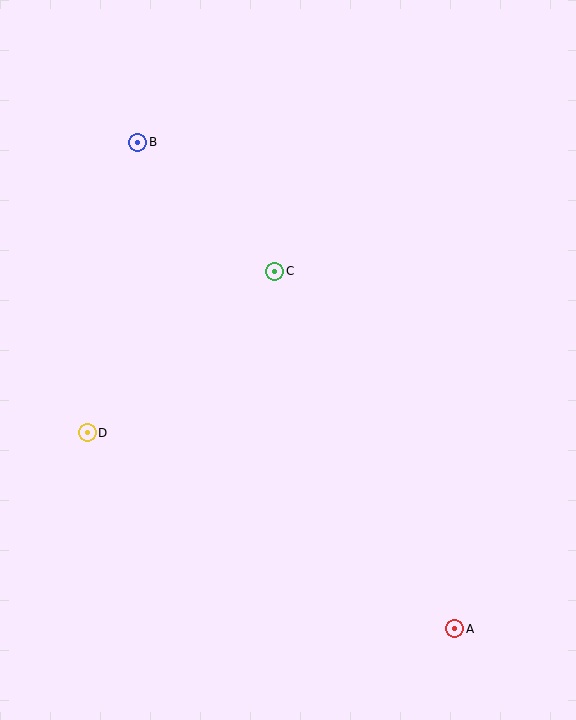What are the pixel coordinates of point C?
Point C is at (274, 271).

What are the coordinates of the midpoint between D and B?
The midpoint between D and B is at (112, 288).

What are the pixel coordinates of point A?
Point A is at (455, 629).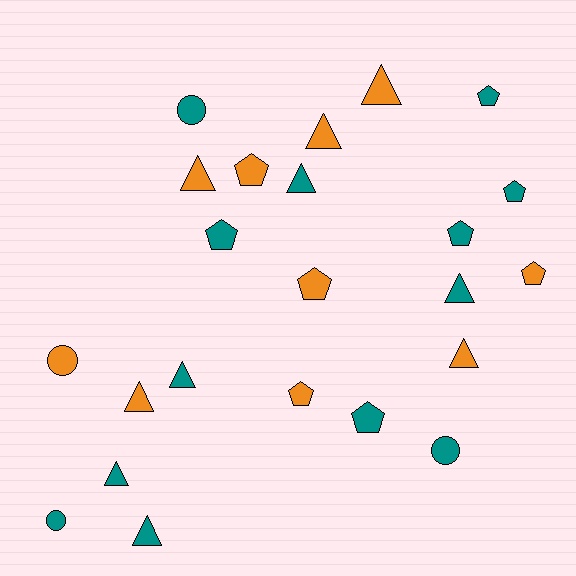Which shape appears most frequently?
Triangle, with 10 objects.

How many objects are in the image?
There are 23 objects.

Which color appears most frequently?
Teal, with 13 objects.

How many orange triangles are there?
There are 5 orange triangles.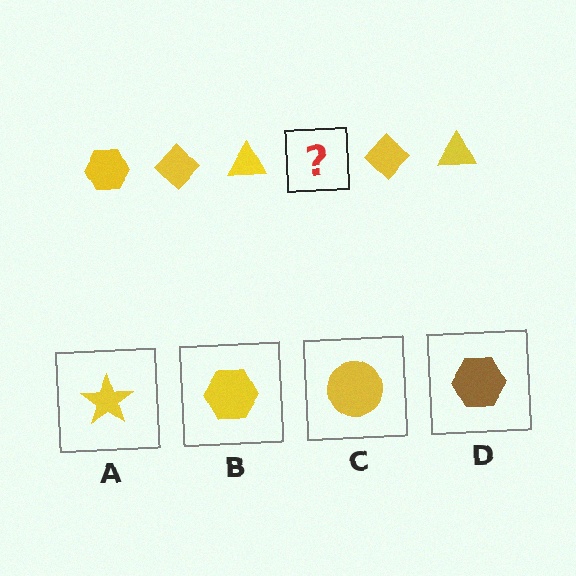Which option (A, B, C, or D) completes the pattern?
B.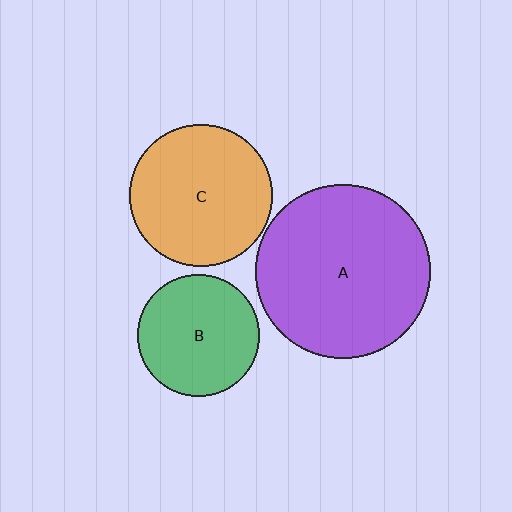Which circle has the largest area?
Circle A (purple).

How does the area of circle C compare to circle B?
Approximately 1.4 times.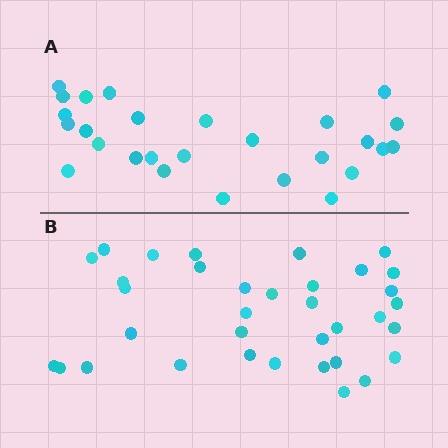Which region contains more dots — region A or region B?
Region B (the bottom region) has more dots.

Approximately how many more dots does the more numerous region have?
Region B has roughly 8 or so more dots than region A.